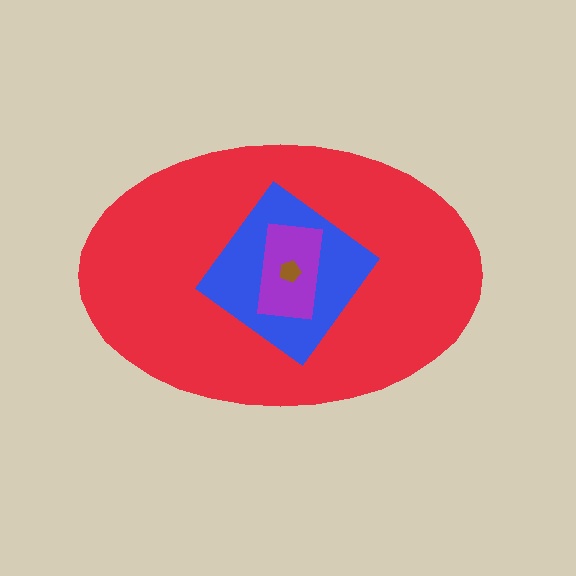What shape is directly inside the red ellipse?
The blue diamond.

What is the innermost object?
The brown pentagon.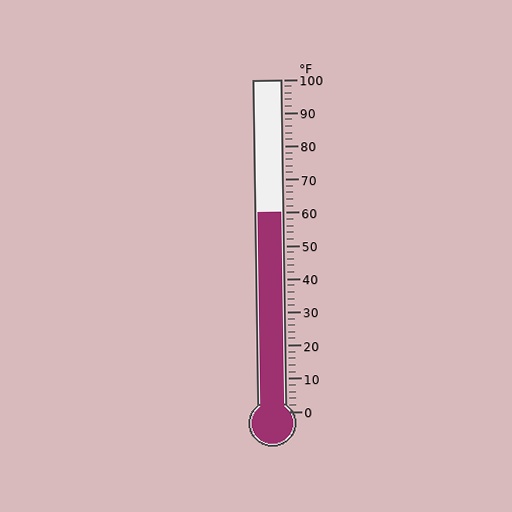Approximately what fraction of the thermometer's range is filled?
The thermometer is filled to approximately 60% of its range.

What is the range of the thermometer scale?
The thermometer scale ranges from 0°F to 100°F.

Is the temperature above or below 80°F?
The temperature is below 80°F.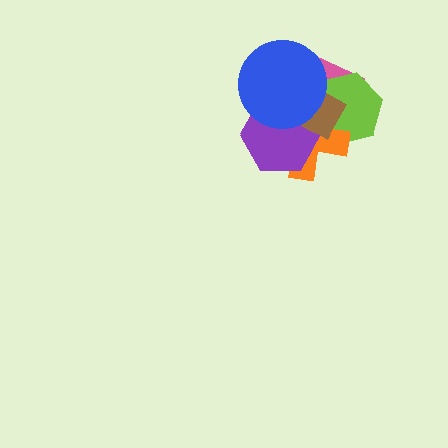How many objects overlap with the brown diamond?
5 objects overlap with the brown diamond.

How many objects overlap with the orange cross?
5 objects overlap with the orange cross.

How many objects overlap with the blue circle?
5 objects overlap with the blue circle.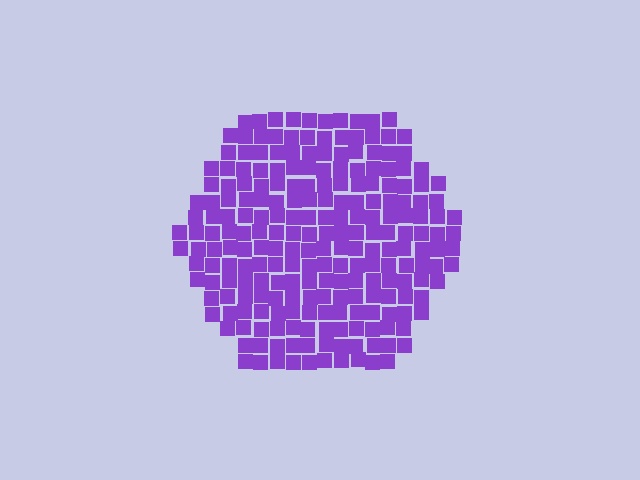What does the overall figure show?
The overall figure shows a hexagon.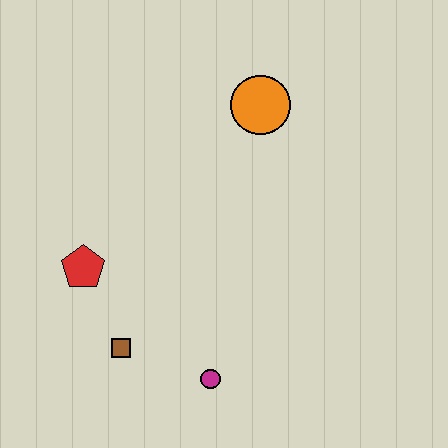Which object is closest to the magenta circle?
The brown square is closest to the magenta circle.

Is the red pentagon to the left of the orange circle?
Yes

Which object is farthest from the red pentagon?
The orange circle is farthest from the red pentagon.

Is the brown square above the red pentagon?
No